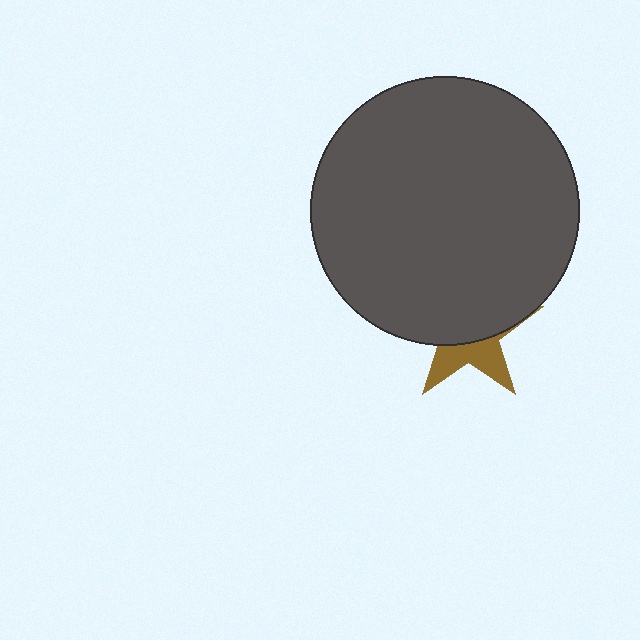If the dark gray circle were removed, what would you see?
You would see the complete brown star.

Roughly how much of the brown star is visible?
A small part of it is visible (roughly 36%).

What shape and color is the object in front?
The object in front is a dark gray circle.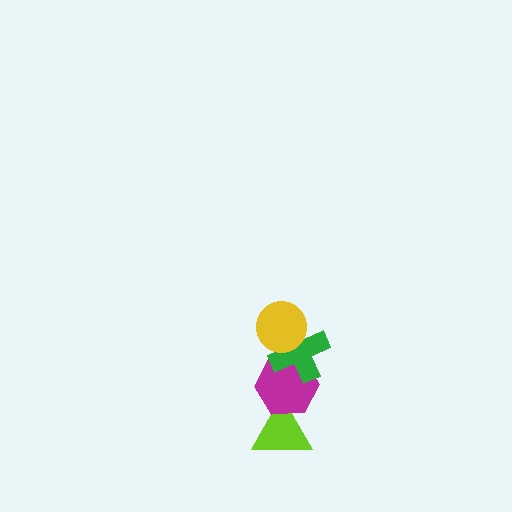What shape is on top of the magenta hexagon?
The green cross is on top of the magenta hexagon.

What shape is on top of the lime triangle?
The magenta hexagon is on top of the lime triangle.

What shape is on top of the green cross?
The yellow circle is on top of the green cross.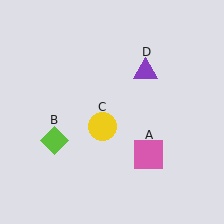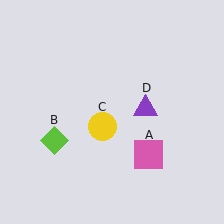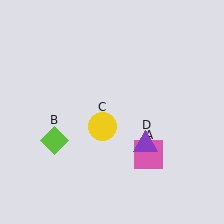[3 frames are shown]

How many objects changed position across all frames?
1 object changed position: purple triangle (object D).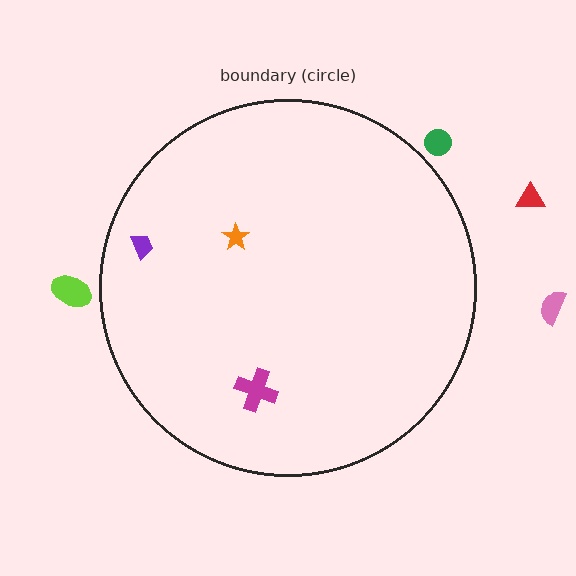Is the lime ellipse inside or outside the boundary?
Outside.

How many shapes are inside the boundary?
3 inside, 4 outside.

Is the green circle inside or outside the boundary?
Outside.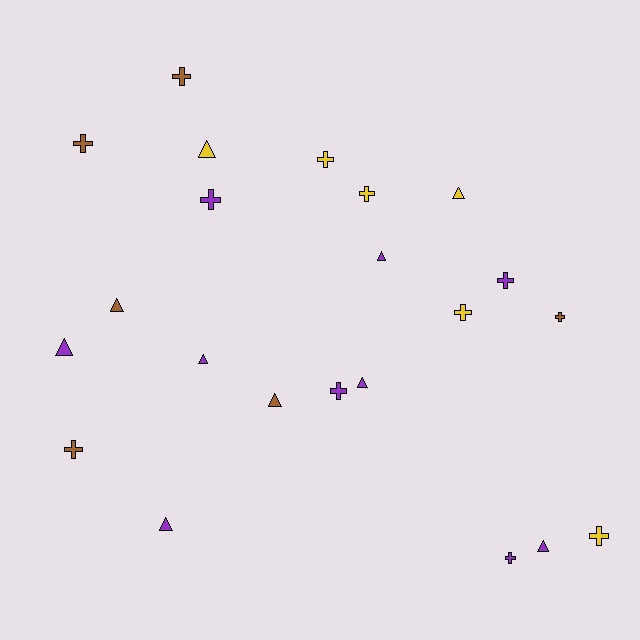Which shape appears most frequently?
Cross, with 12 objects.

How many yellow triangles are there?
There are 2 yellow triangles.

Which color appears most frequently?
Purple, with 10 objects.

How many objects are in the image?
There are 22 objects.